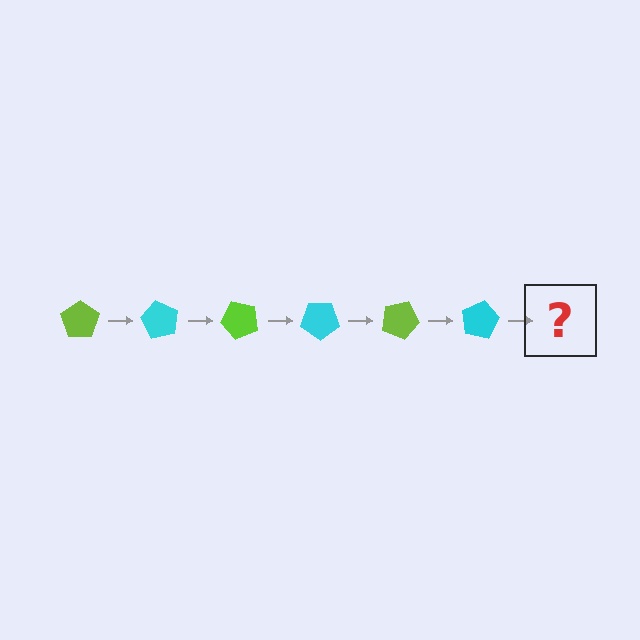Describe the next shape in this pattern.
It should be a lime pentagon, rotated 360 degrees from the start.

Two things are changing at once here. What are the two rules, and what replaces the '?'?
The two rules are that it rotates 60 degrees each step and the color cycles through lime and cyan. The '?' should be a lime pentagon, rotated 360 degrees from the start.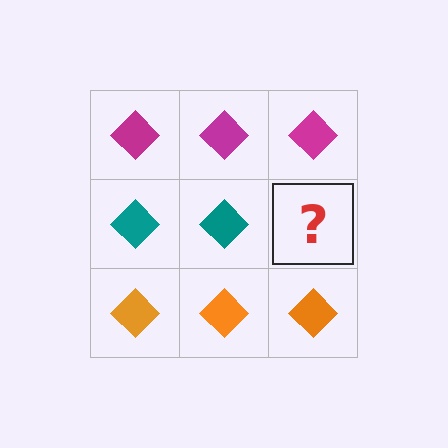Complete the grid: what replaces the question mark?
The question mark should be replaced with a teal diamond.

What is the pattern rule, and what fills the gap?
The rule is that each row has a consistent color. The gap should be filled with a teal diamond.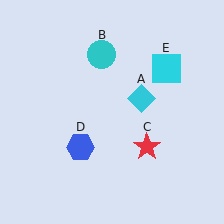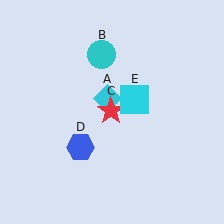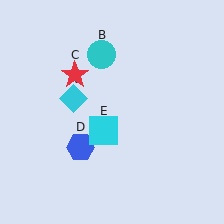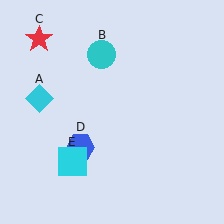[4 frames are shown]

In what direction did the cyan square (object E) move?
The cyan square (object E) moved down and to the left.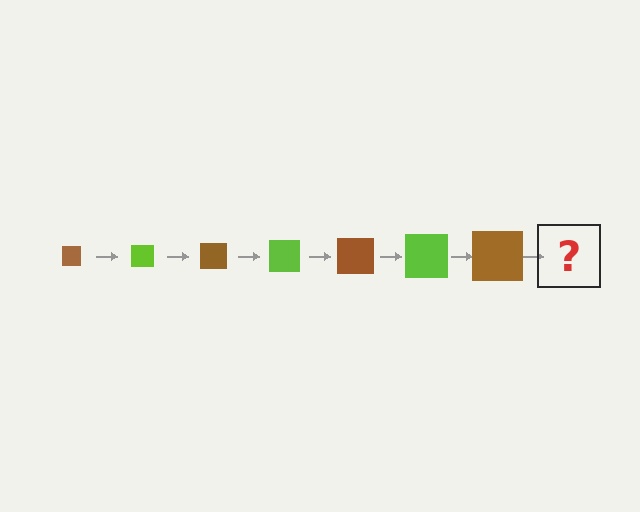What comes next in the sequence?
The next element should be a lime square, larger than the previous one.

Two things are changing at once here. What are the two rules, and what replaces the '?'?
The two rules are that the square grows larger each step and the color cycles through brown and lime. The '?' should be a lime square, larger than the previous one.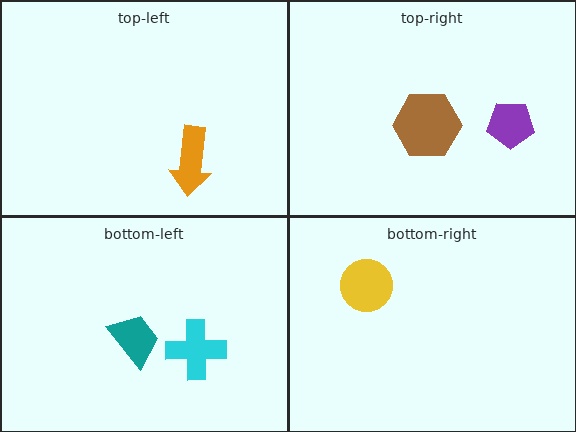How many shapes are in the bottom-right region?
1.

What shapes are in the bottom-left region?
The teal trapezoid, the cyan cross.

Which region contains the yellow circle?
The bottom-right region.